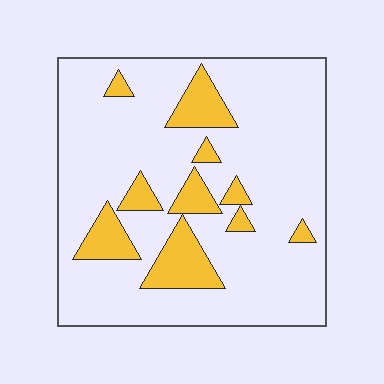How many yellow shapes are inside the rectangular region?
10.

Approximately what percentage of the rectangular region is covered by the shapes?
Approximately 15%.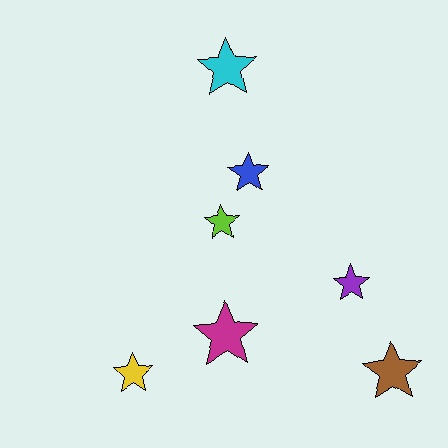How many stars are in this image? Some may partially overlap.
There are 7 stars.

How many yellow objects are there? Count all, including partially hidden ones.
There is 1 yellow object.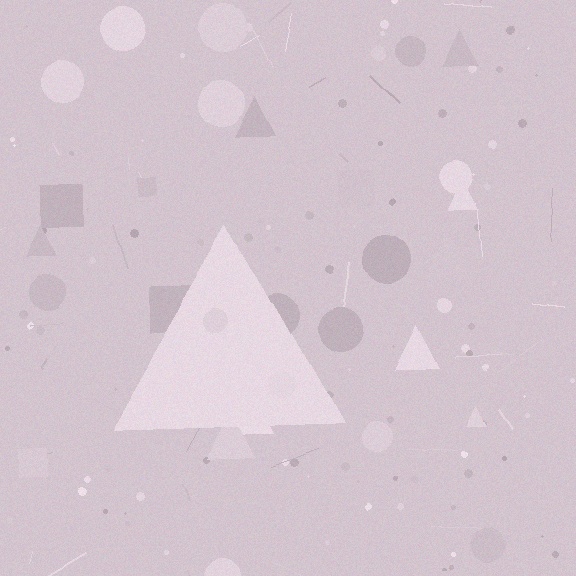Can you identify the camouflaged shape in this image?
The camouflaged shape is a triangle.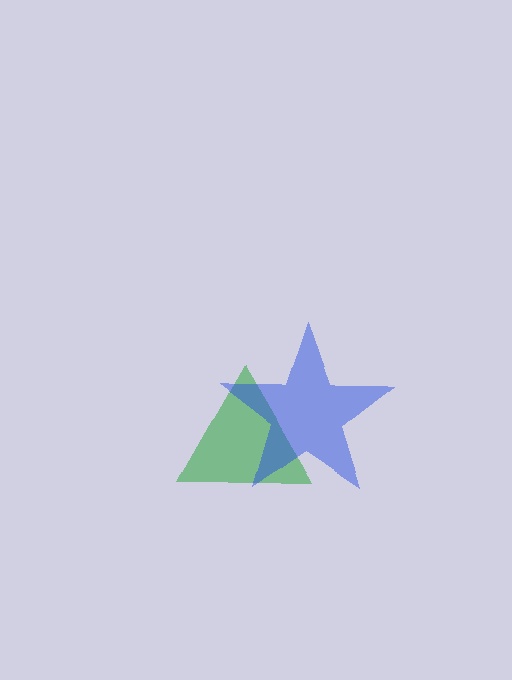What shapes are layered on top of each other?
The layered shapes are: a green triangle, a blue star.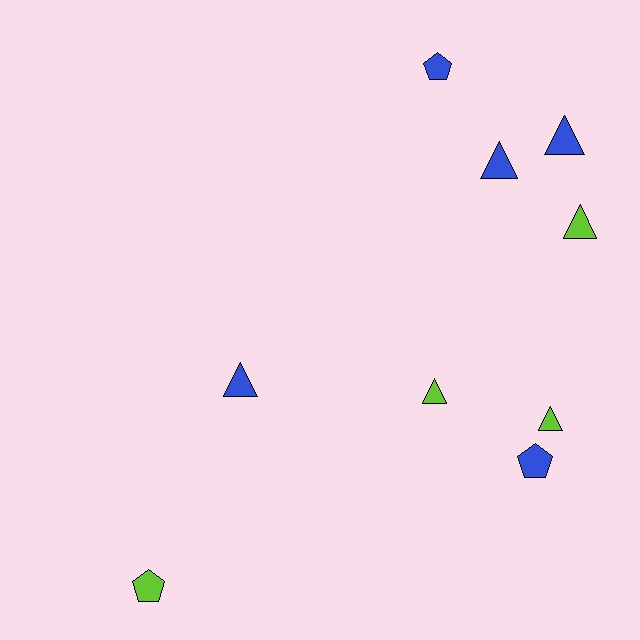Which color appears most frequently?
Blue, with 5 objects.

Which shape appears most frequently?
Triangle, with 6 objects.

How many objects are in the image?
There are 9 objects.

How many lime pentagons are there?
There is 1 lime pentagon.